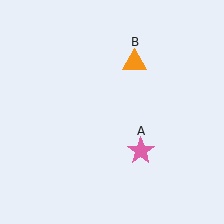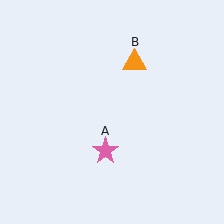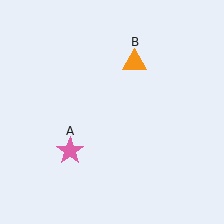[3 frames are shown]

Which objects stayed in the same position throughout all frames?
Orange triangle (object B) remained stationary.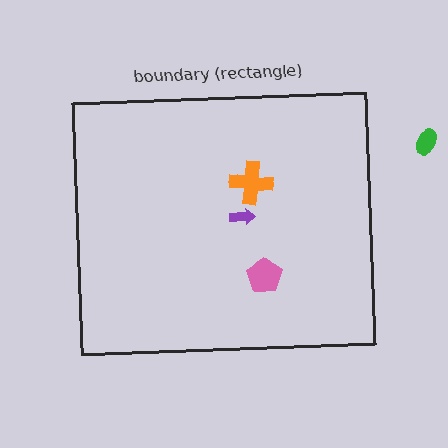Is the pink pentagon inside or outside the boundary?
Inside.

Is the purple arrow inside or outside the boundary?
Inside.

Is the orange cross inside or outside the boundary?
Inside.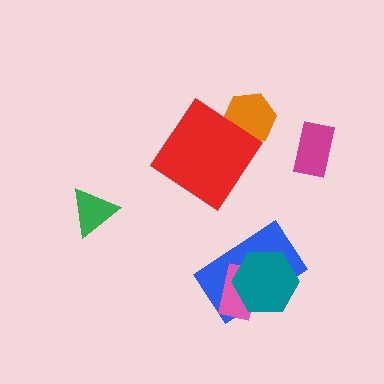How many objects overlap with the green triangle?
0 objects overlap with the green triangle.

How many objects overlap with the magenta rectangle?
0 objects overlap with the magenta rectangle.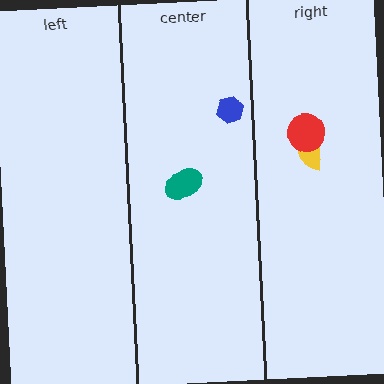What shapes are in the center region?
The blue hexagon, the teal ellipse.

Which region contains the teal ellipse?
The center region.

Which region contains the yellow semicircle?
The right region.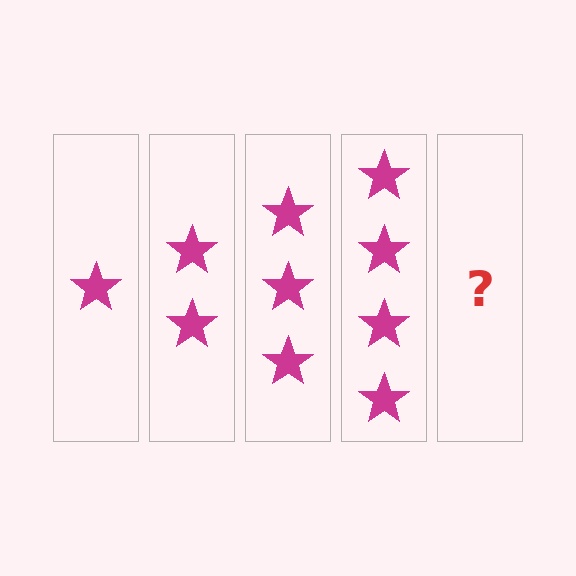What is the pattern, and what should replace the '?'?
The pattern is that each step adds one more star. The '?' should be 5 stars.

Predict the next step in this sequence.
The next step is 5 stars.